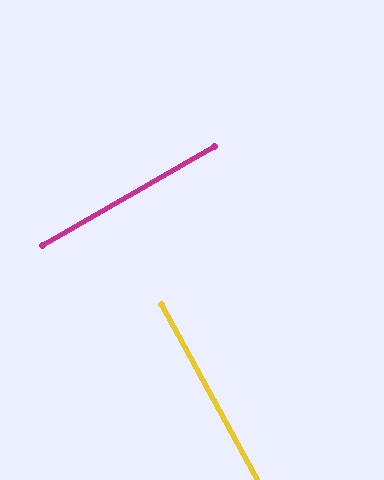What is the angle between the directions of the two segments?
Approximately 89 degrees.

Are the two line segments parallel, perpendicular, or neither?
Perpendicular — they meet at approximately 89°.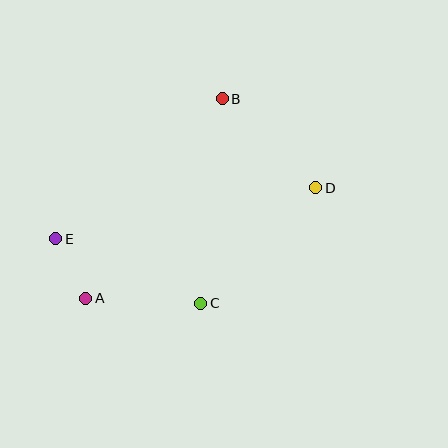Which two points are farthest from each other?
Points D and E are farthest from each other.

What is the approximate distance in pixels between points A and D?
The distance between A and D is approximately 255 pixels.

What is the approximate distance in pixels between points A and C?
The distance between A and C is approximately 115 pixels.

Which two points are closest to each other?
Points A and E are closest to each other.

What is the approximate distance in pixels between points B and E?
The distance between B and E is approximately 218 pixels.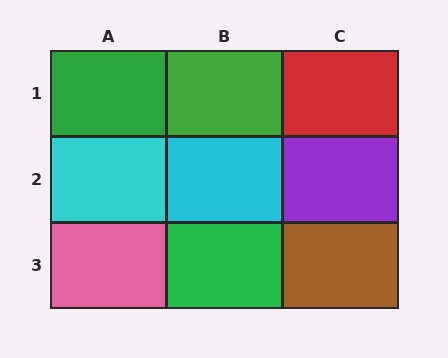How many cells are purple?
1 cell is purple.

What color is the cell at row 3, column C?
Brown.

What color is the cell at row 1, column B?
Green.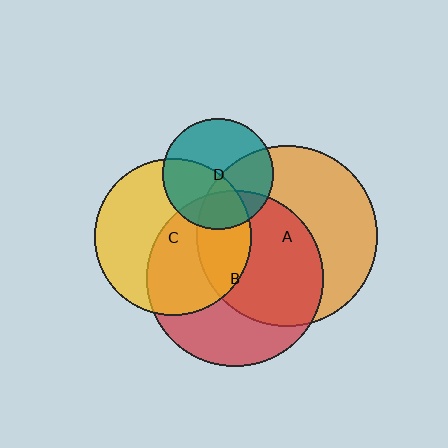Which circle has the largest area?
Circle A (orange).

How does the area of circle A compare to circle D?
Approximately 2.7 times.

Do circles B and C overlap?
Yes.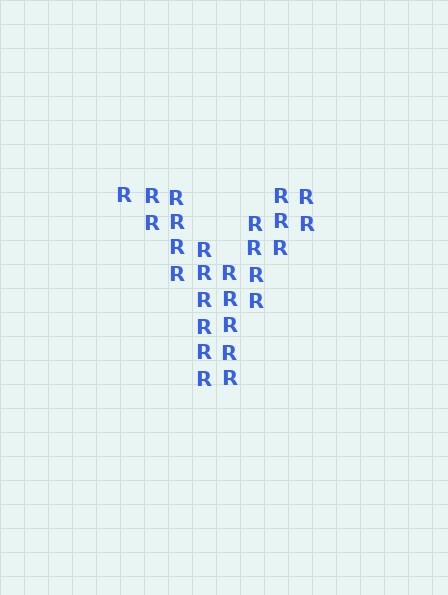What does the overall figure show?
The overall figure shows the letter Y.